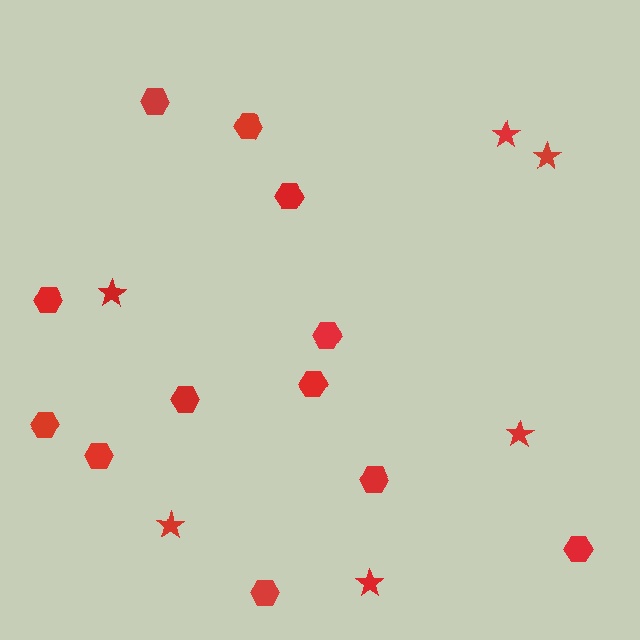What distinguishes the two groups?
There are 2 groups: one group of stars (6) and one group of hexagons (12).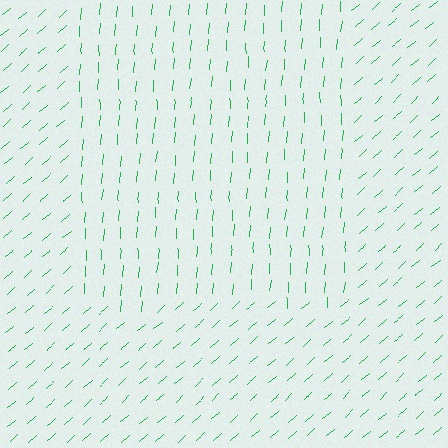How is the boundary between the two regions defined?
The boundary is defined purely by a change in line orientation (approximately 45 degrees difference). All lines are the same color and thickness.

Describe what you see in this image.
The image is filled with small green line segments. A rectangle region in the image has lines oriented differently from the surrounding lines, creating a visible texture boundary.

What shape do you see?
I see a rectangle.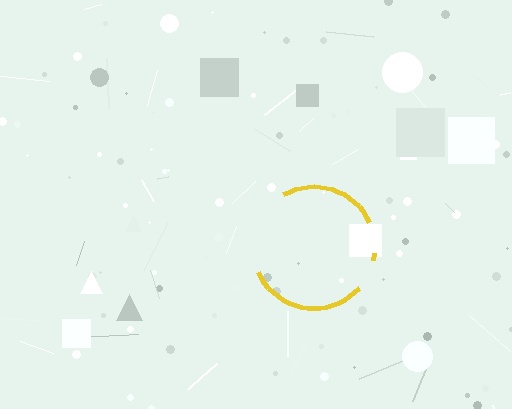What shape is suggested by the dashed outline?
The dashed outline suggests a circle.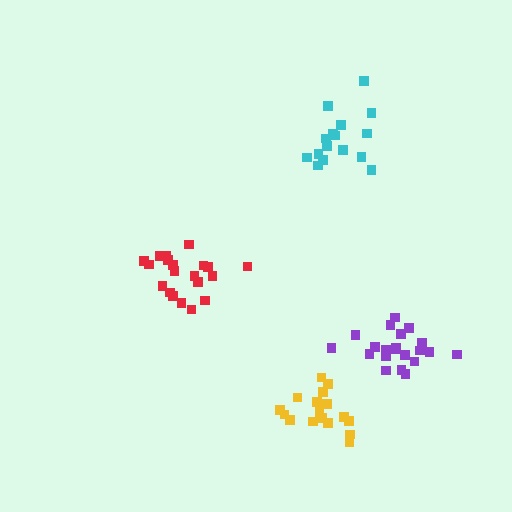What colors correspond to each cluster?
The clusters are colored: yellow, purple, red, cyan.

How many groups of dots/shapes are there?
There are 4 groups.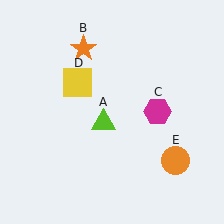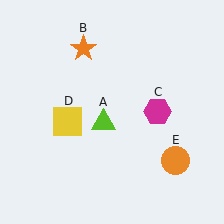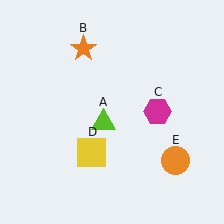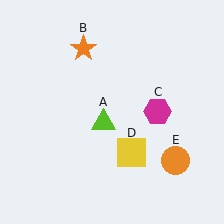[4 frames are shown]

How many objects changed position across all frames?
1 object changed position: yellow square (object D).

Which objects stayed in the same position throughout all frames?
Lime triangle (object A) and orange star (object B) and magenta hexagon (object C) and orange circle (object E) remained stationary.